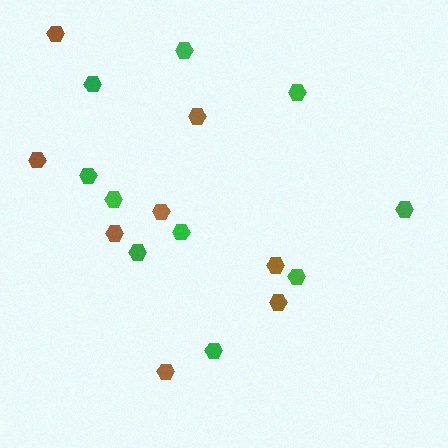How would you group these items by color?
There are 2 groups: one group of brown hexagons (8) and one group of green hexagons (10).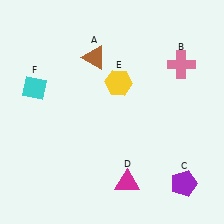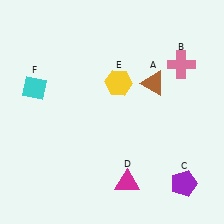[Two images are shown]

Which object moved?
The brown triangle (A) moved right.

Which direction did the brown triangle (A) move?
The brown triangle (A) moved right.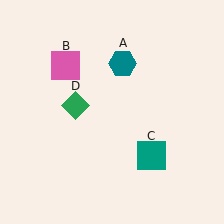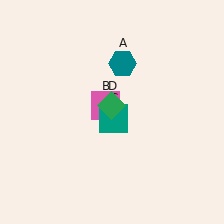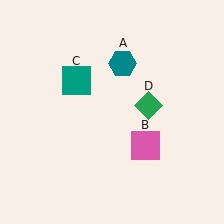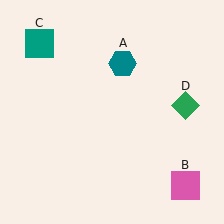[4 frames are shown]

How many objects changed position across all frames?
3 objects changed position: pink square (object B), teal square (object C), green diamond (object D).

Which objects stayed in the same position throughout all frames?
Teal hexagon (object A) remained stationary.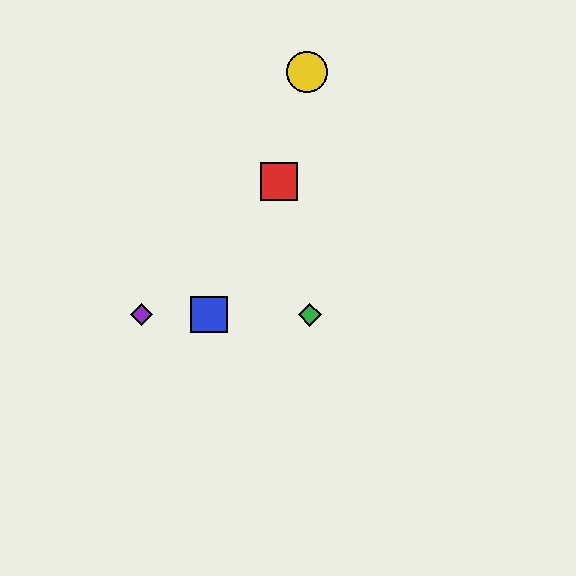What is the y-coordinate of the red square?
The red square is at y≈181.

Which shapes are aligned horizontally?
The blue square, the green diamond, the purple diamond are aligned horizontally.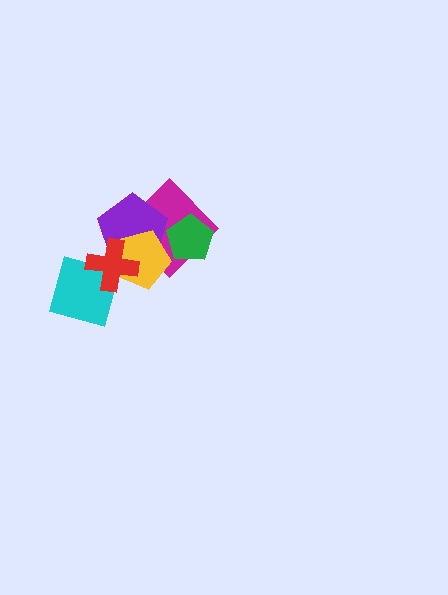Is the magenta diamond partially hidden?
Yes, it is partially covered by another shape.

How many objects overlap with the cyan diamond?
1 object overlaps with the cyan diamond.